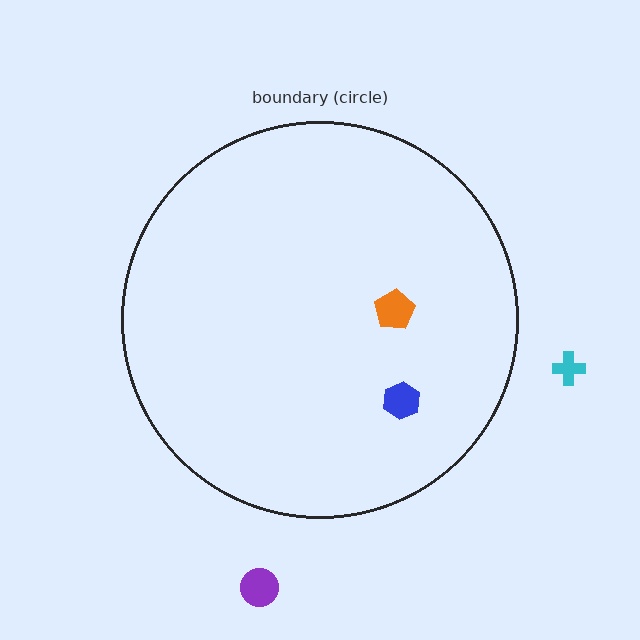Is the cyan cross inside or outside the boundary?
Outside.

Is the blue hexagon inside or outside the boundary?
Inside.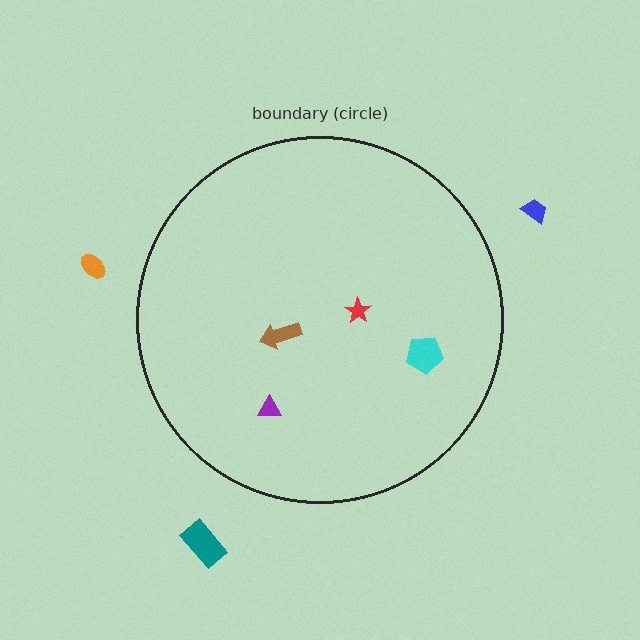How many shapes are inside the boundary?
4 inside, 3 outside.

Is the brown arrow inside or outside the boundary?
Inside.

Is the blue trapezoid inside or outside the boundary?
Outside.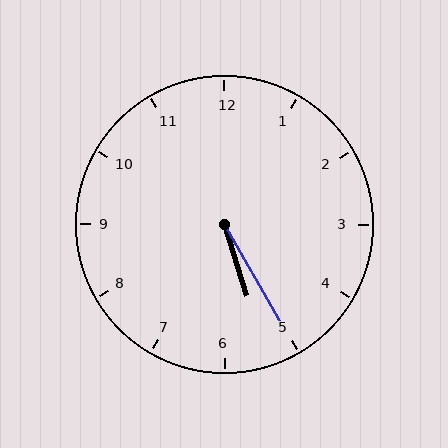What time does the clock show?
5:25.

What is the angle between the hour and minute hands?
Approximately 12 degrees.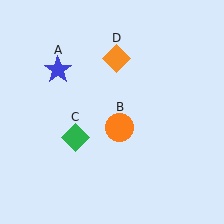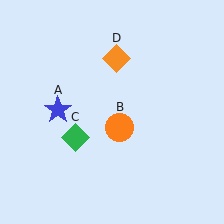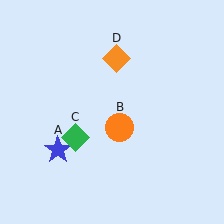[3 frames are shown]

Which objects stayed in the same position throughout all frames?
Orange circle (object B) and green diamond (object C) and orange diamond (object D) remained stationary.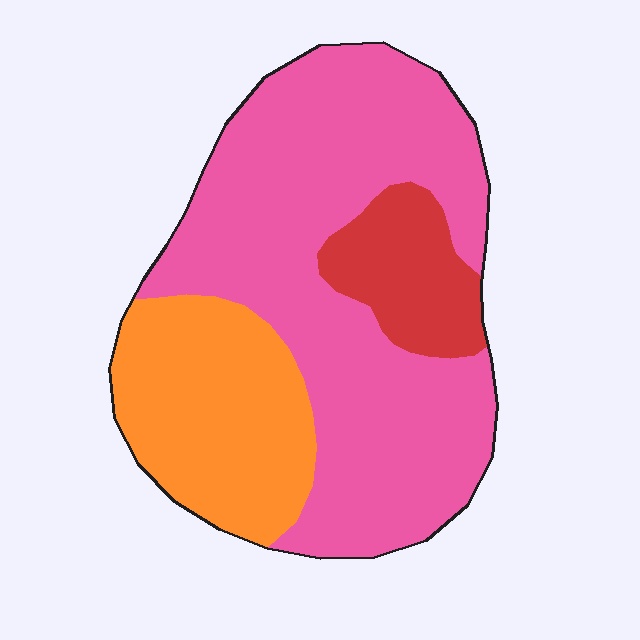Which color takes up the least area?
Red, at roughly 10%.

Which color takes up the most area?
Pink, at roughly 60%.